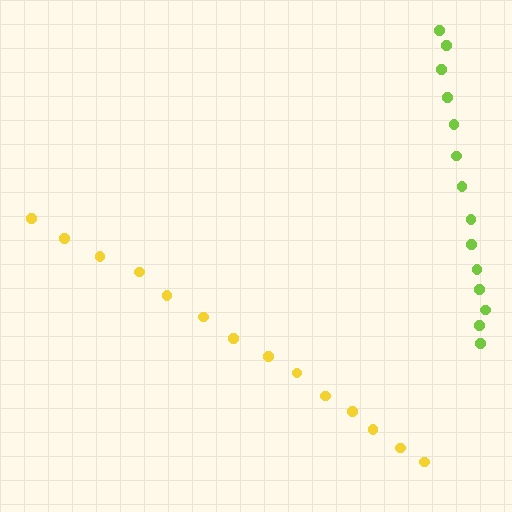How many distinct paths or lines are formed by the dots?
There are 2 distinct paths.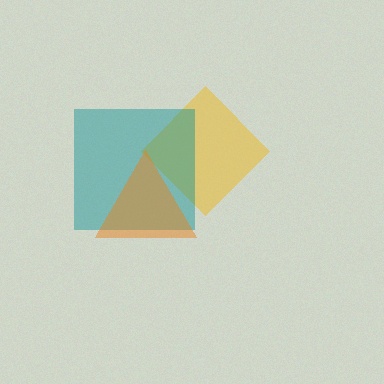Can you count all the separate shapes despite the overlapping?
Yes, there are 3 separate shapes.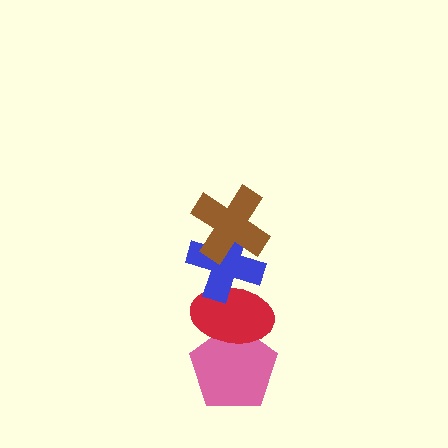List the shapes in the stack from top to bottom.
From top to bottom: the brown cross, the blue cross, the red ellipse, the pink pentagon.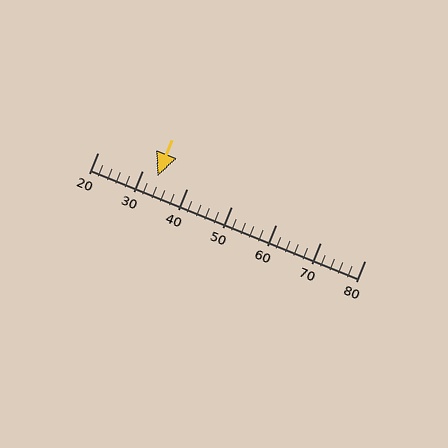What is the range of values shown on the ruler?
The ruler shows values from 20 to 80.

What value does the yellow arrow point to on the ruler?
The yellow arrow points to approximately 33.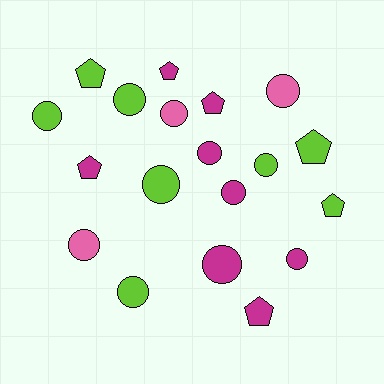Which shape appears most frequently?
Circle, with 12 objects.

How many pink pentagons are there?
There are no pink pentagons.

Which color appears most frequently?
Magenta, with 8 objects.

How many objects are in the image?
There are 19 objects.